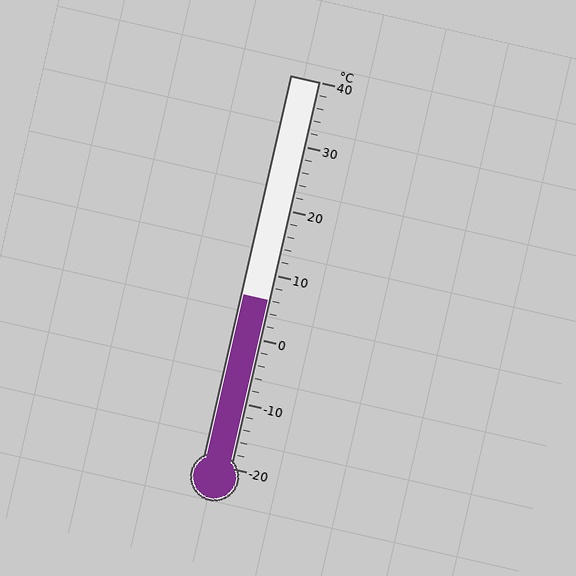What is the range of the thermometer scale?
The thermometer scale ranges from -20°C to 40°C.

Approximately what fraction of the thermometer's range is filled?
The thermometer is filled to approximately 45% of its range.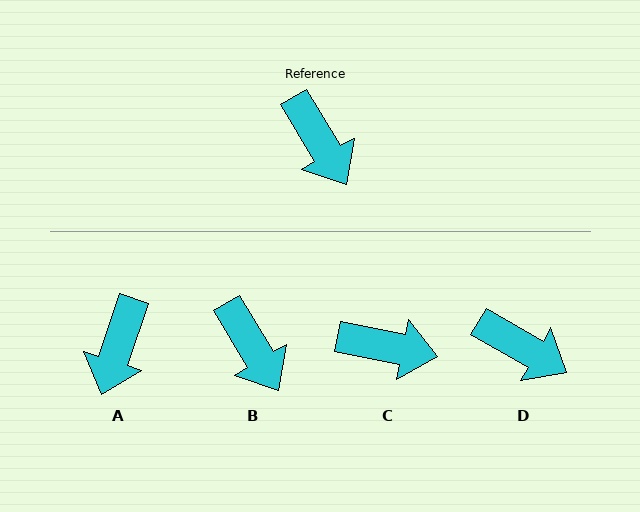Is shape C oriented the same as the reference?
No, it is off by about 48 degrees.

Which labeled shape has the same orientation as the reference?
B.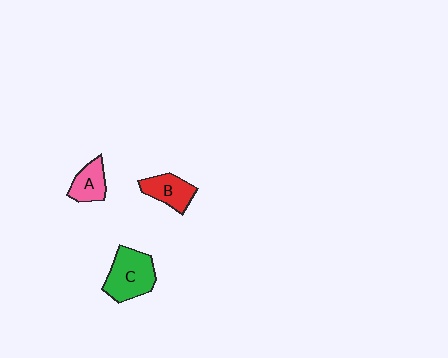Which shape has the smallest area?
Shape A (pink).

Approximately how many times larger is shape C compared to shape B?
Approximately 1.5 times.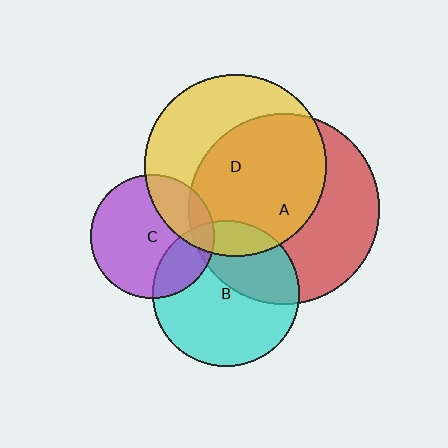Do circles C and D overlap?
Yes.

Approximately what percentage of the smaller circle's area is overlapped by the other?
Approximately 25%.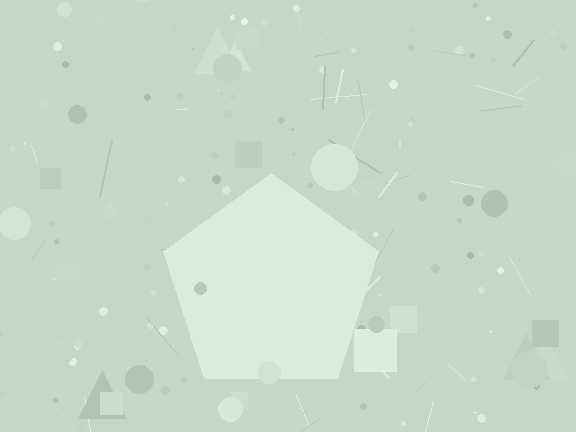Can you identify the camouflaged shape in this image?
The camouflaged shape is a pentagon.